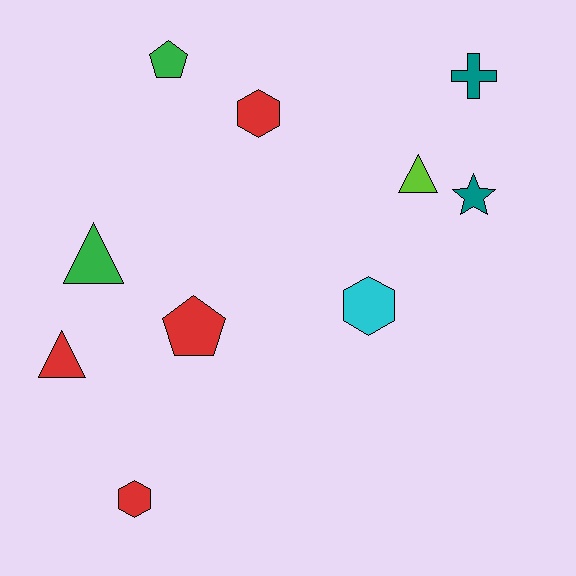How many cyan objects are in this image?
There is 1 cyan object.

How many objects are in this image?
There are 10 objects.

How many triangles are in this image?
There are 3 triangles.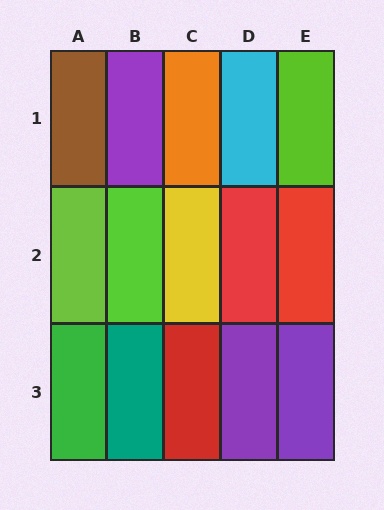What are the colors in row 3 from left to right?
Green, teal, red, purple, purple.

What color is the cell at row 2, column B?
Lime.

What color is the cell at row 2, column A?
Lime.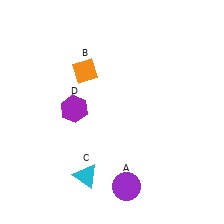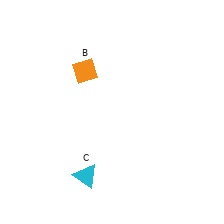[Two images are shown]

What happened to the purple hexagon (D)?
The purple hexagon (D) was removed in Image 2. It was in the top-left area of Image 1.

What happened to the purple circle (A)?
The purple circle (A) was removed in Image 2. It was in the bottom-right area of Image 1.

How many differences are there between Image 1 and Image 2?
There are 2 differences between the two images.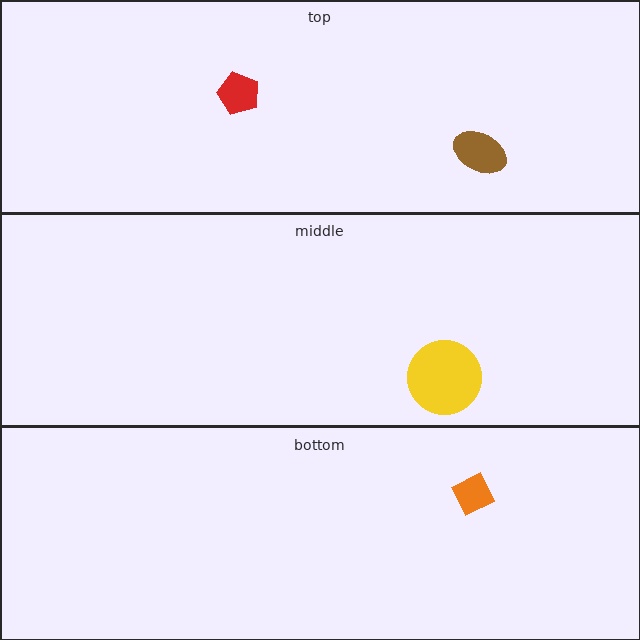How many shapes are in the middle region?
1.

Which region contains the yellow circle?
The middle region.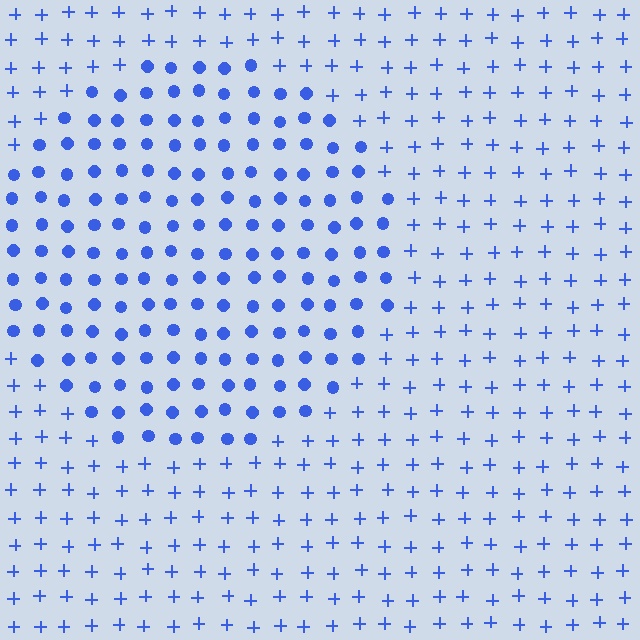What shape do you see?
I see a circle.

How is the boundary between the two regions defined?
The boundary is defined by a change in element shape: circles inside vs. plus signs outside. All elements share the same color and spacing.